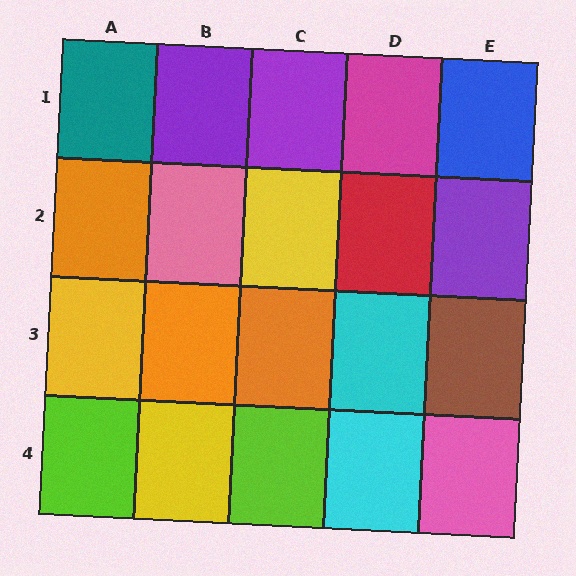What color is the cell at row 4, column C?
Lime.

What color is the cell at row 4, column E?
Pink.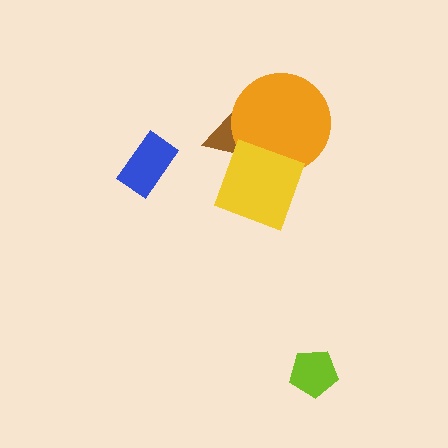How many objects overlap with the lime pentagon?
0 objects overlap with the lime pentagon.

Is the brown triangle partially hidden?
Yes, it is partially covered by another shape.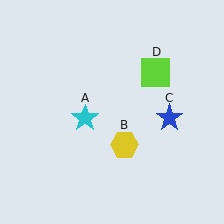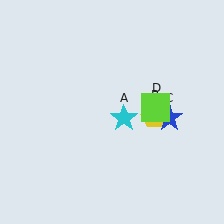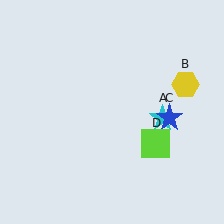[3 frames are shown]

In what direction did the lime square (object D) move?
The lime square (object D) moved down.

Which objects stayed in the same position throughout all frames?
Blue star (object C) remained stationary.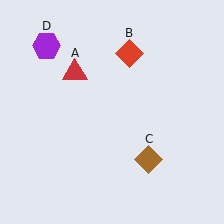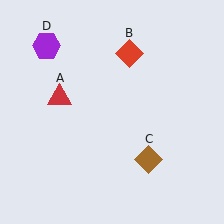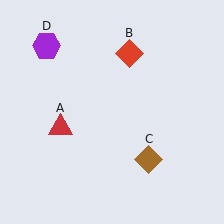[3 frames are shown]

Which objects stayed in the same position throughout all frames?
Red diamond (object B) and brown diamond (object C) and purple hexagon (object D) remained stationary.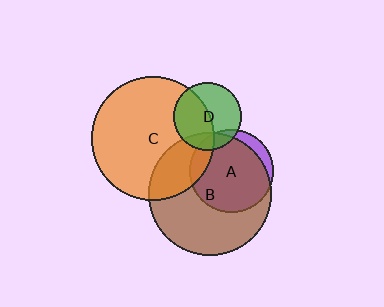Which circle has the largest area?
Circle C (orange).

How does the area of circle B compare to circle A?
Approximately 2.2 times.